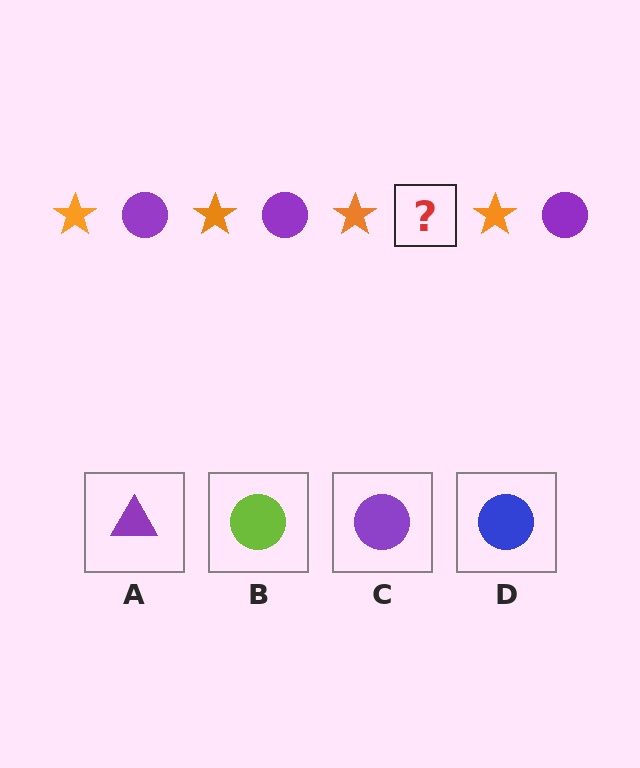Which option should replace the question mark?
Option C.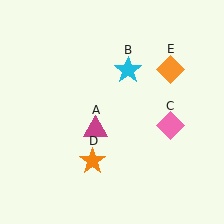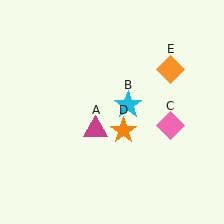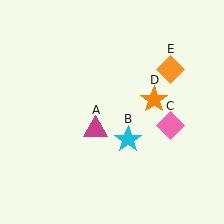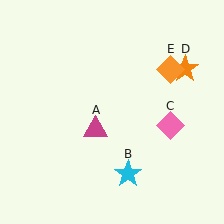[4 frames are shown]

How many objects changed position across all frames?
2 objects changed position: cyan star (object B), orange star (object D).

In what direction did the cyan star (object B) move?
The cyan star (object B) moved down.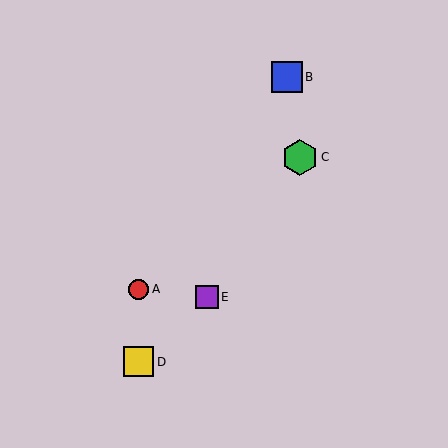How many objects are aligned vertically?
2 objects (A, D) are aligned vertically.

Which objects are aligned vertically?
Objects A, D are aligned vertically.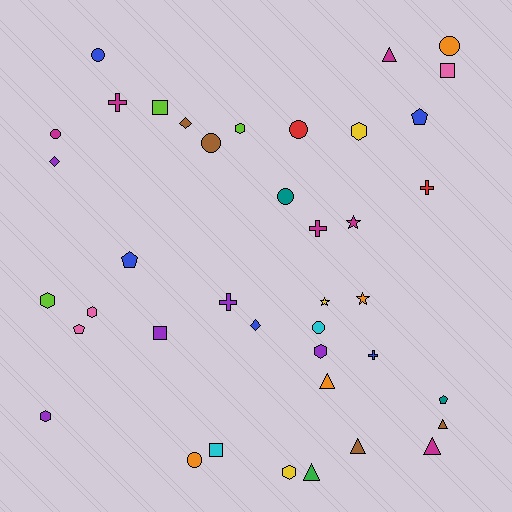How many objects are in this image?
There are 40 objects.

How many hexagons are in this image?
There are 7 hexagons.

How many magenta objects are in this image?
There are 6 magenta objects.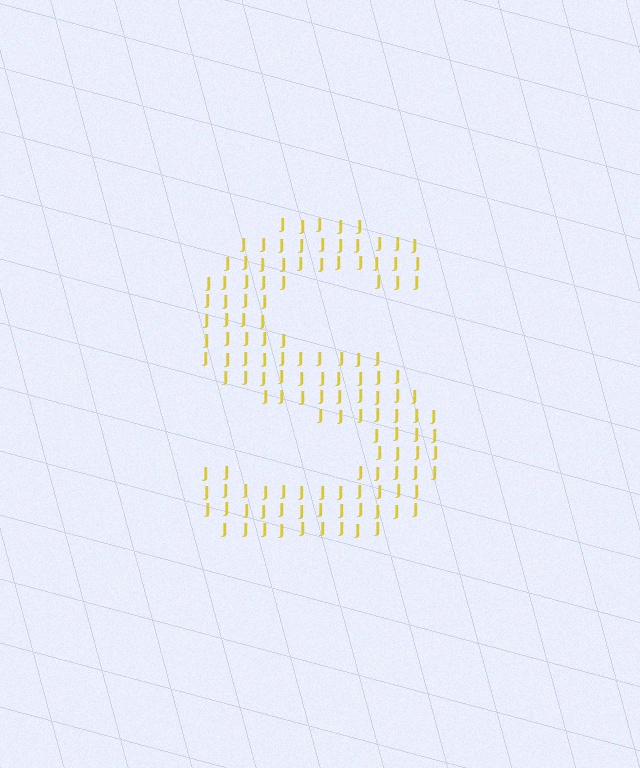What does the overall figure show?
The overall figure shows the letter S.